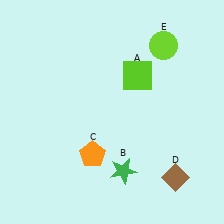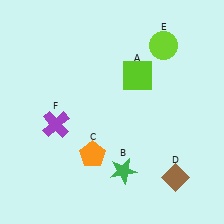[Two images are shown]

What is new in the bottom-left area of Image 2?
A purple cross (F) was added in the bottom-left area of Image 2.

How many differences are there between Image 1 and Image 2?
There is 1 difference between the two images.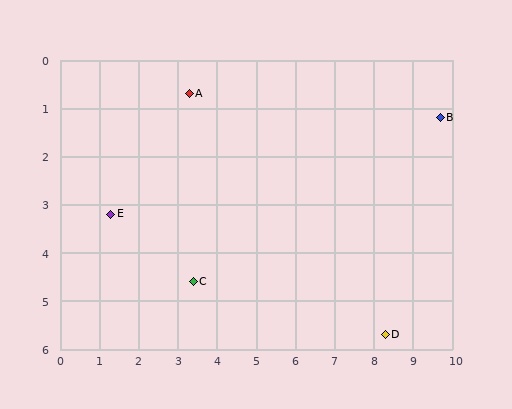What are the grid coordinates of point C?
Point C is at approximately (3.4, 4.6).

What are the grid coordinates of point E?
Point E is at approximately (1.3, 3.2).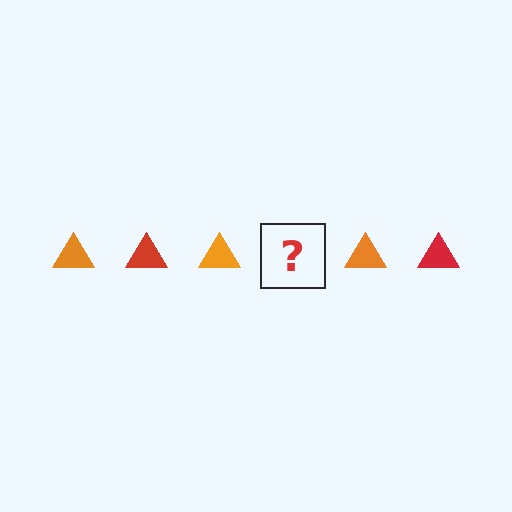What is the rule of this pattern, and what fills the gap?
The rule is that the pattern cycles through orange, red triangles. The gap should be filled with a red triangle.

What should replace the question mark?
The question mark should be replaced with a red triangle.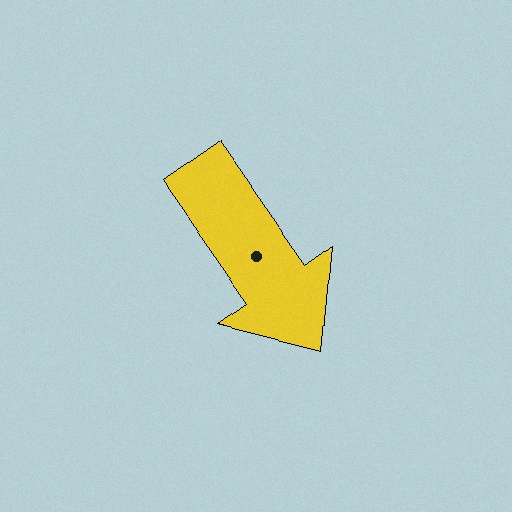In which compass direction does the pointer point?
Southeast.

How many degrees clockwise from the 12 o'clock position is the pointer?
Approximately 145 degrees.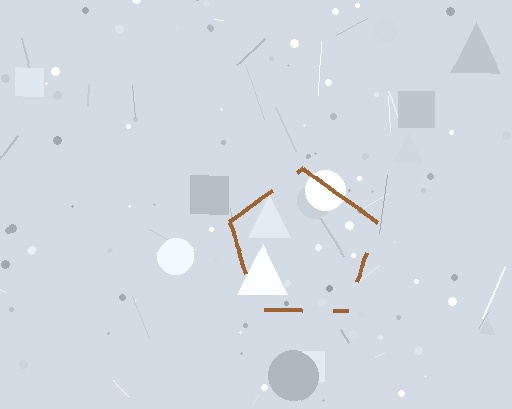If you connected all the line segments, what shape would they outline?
They would outline a pentagon.